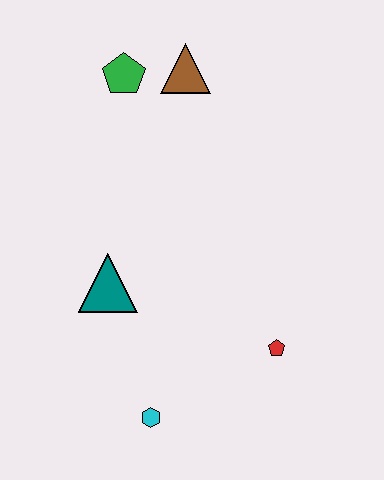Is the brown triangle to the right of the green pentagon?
Yes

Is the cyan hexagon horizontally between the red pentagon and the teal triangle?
Yes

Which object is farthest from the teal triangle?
The brown triangle is farthest from the teal triangle.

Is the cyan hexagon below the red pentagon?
Yes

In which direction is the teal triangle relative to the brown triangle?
The teal triangle is below the brown triangle.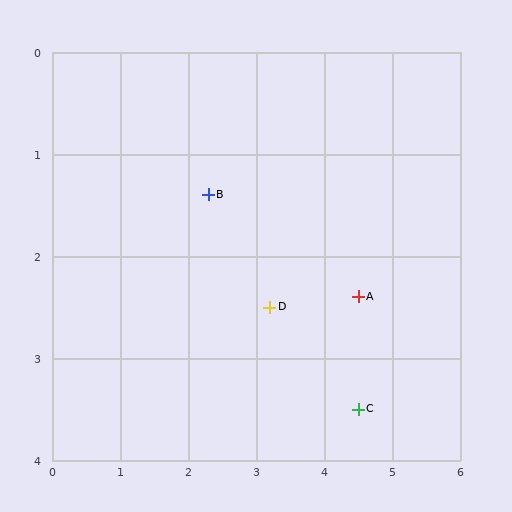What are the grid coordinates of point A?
Point A is at approximately (4.5, 2.4).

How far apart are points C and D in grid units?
Points C and D are about 1.6 grid units apart.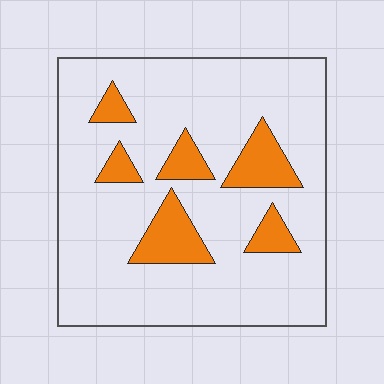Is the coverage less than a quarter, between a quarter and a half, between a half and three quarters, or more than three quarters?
Less than a quarter.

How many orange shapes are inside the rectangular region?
6.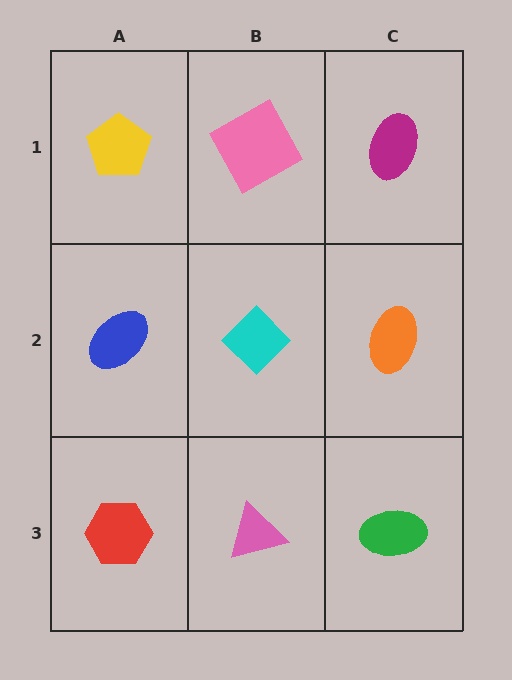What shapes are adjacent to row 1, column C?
An orange ellipse (row 2, column C), a pink square (row 1, column B).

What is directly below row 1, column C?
An orange ellipse.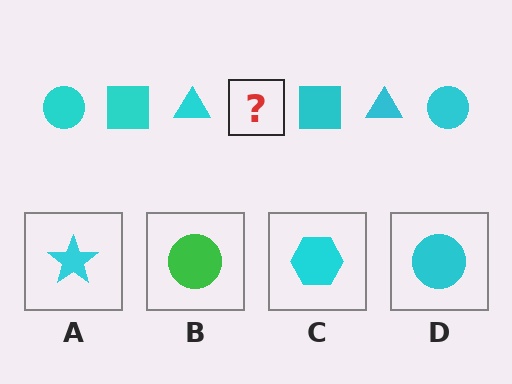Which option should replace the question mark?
Option D.